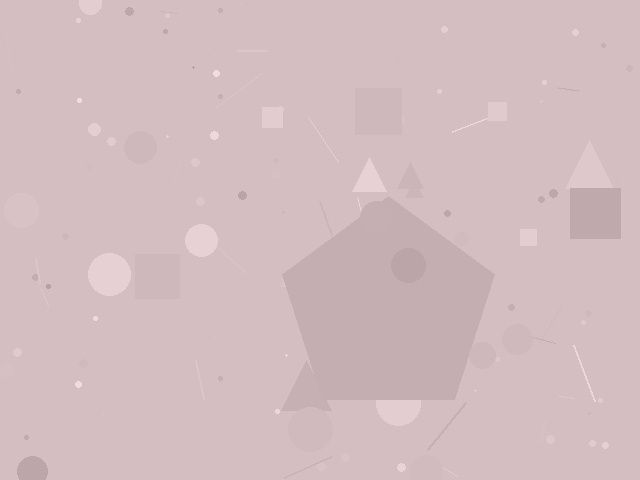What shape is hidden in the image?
A pentagon is hidden in the image.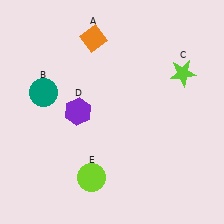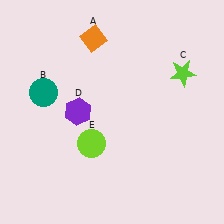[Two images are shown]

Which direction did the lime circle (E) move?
The lime circle (E) moved up.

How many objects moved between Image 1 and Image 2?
1 object moved between the two images.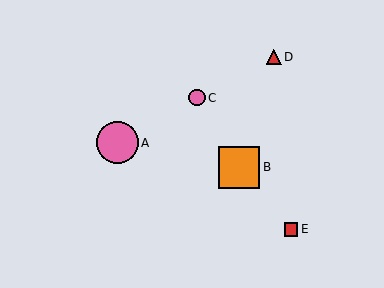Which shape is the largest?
The pink circle (labeled A) is the largest.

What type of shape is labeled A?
Shape A is a pink circle.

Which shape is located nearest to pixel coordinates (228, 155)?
The orange square (labeled B) at (239, 167) is nearest to that location.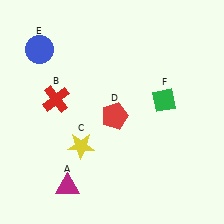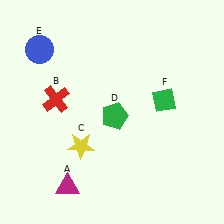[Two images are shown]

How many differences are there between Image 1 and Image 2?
There is 1 difference between the two images.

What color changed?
The pentagon (D) changed from red in Image 1 to green in Image 2.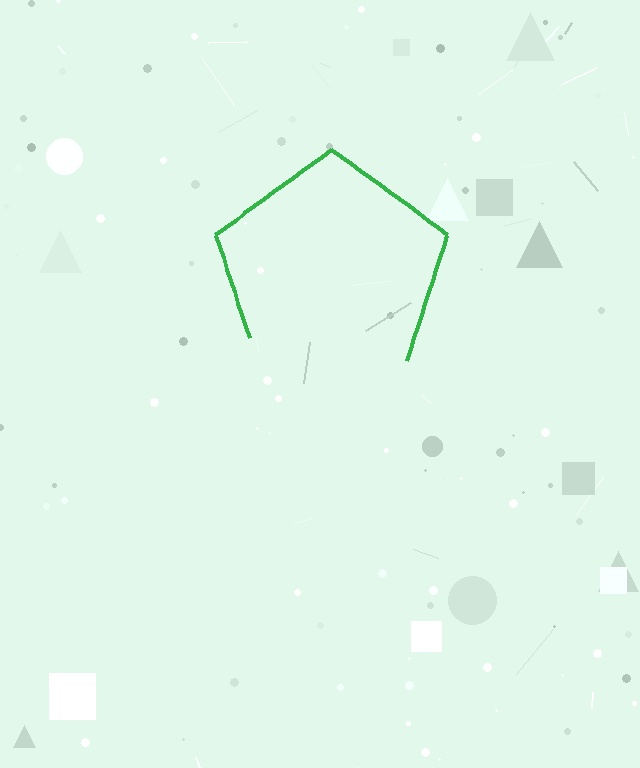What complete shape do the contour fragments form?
The contour fragments form a pentagon.